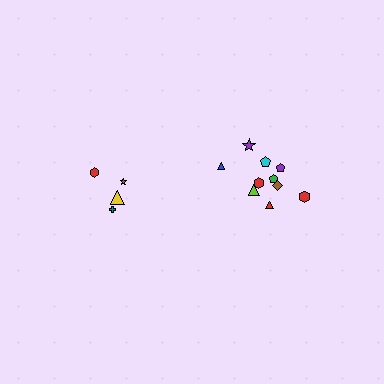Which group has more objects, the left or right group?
The right group.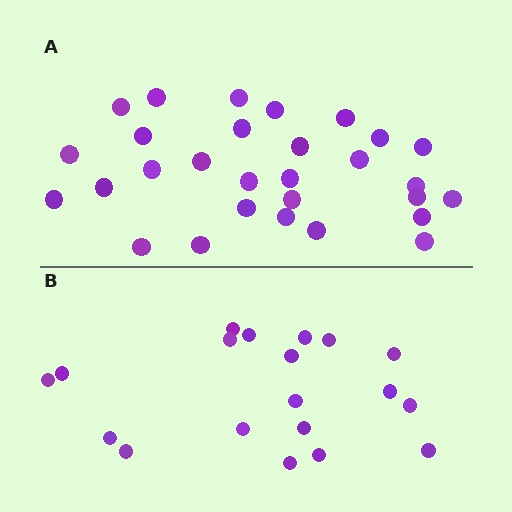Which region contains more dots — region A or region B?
Region A (the top region) has more dots.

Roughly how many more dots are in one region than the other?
Region A has roughly 10 or so more dots than region B.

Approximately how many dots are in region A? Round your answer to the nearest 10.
About 30 dots. (The exact count is 29, which rounds to 30.)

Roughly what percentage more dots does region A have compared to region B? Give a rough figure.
About 55% more.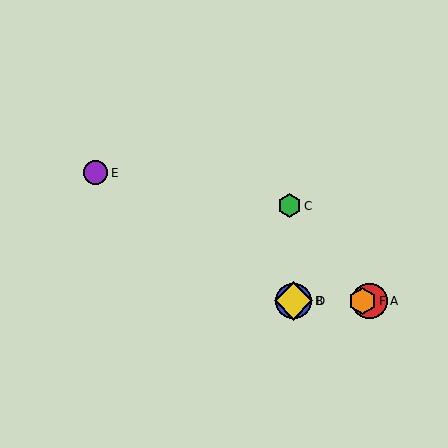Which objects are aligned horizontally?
Objects A, B, D, F are aligned horizontally.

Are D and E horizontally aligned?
No, D is at y≈301 and E is at y≈173.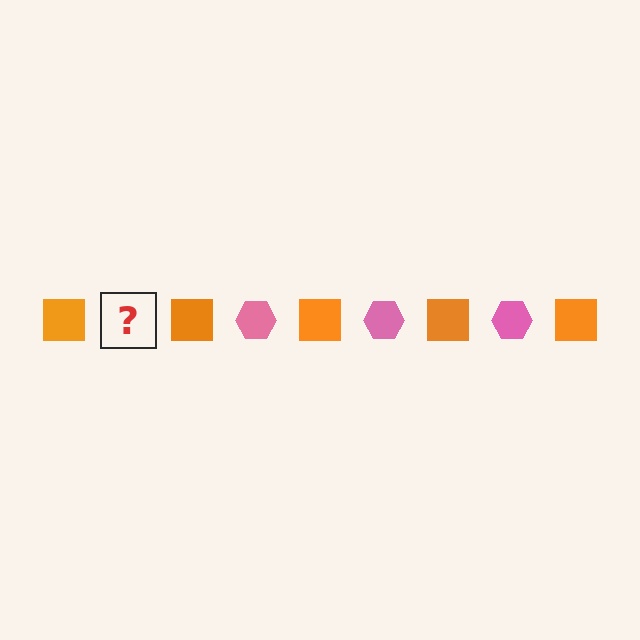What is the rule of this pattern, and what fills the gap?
The rule is that the pattern alternates between orange square and pink hexagon. The gap should be filled with a pink hexagon.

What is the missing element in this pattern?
The missing element is a pink hexagon.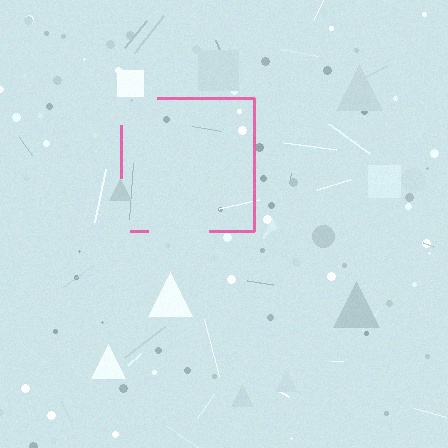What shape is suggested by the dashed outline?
The dashed outline suggests a square.